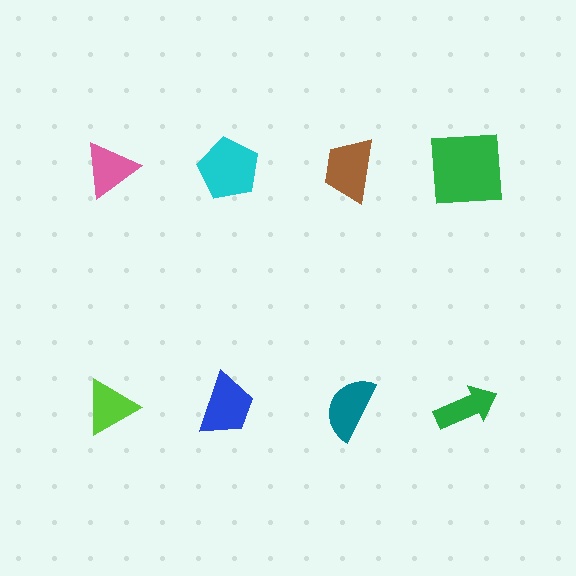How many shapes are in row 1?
4 shapes.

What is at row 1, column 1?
A pink triangle.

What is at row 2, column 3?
A teal semicircle.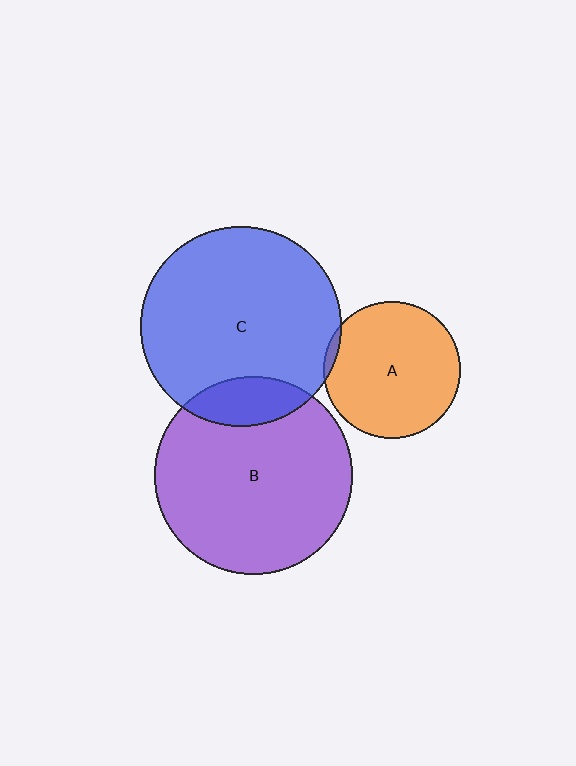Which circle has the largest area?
Circle C (blue).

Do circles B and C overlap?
Yes.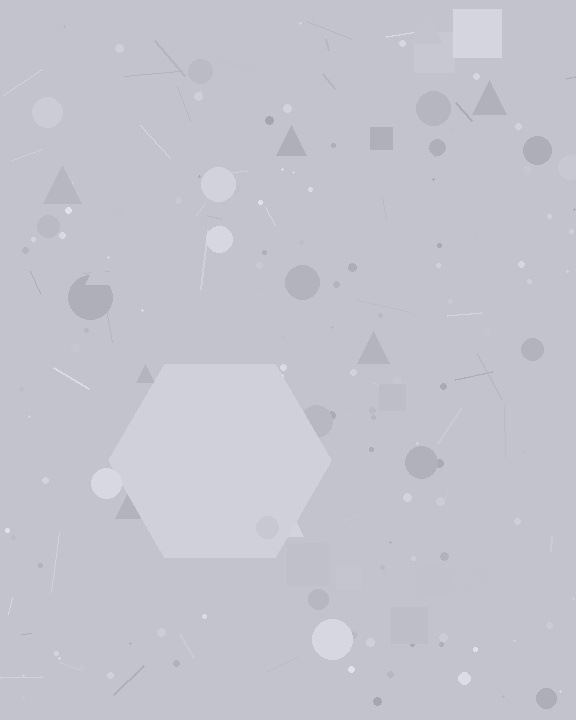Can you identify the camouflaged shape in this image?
The camouflaged shape is a hexagon.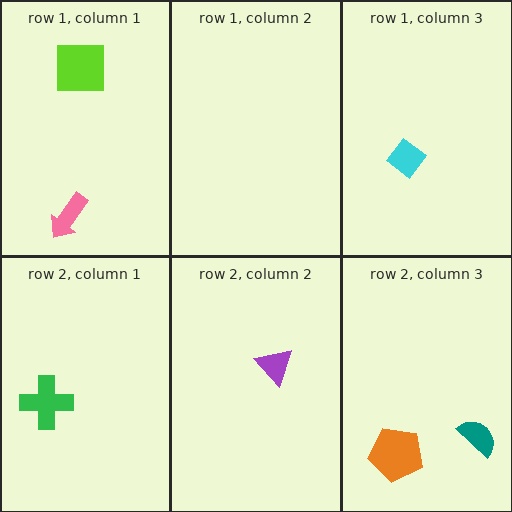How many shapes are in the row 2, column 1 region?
1.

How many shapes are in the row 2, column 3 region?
2.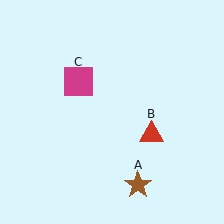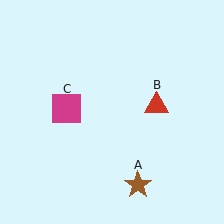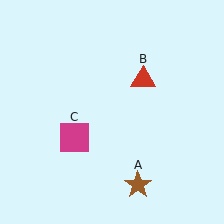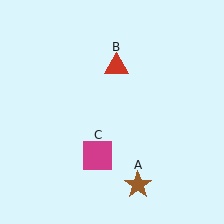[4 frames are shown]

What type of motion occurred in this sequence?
The red triangle (object B), magenta square (object C) rotated counterclockwise around the center of the scene.